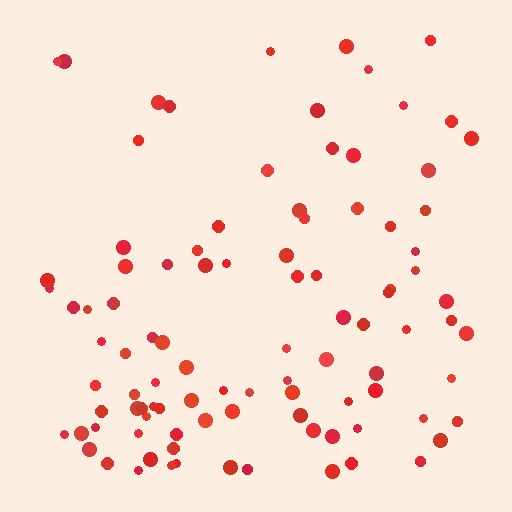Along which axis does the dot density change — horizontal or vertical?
Vertical.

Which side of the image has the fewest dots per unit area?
The top.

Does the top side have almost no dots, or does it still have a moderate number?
Still a moderate number, just noticeably fewer than the bottom.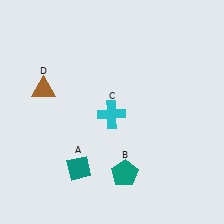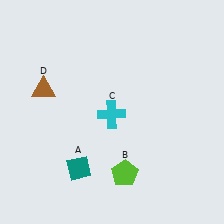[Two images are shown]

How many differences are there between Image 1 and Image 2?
There is 1 difference between the two images.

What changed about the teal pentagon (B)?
In Image 1, B is teal. In Image 2, it changed to lime.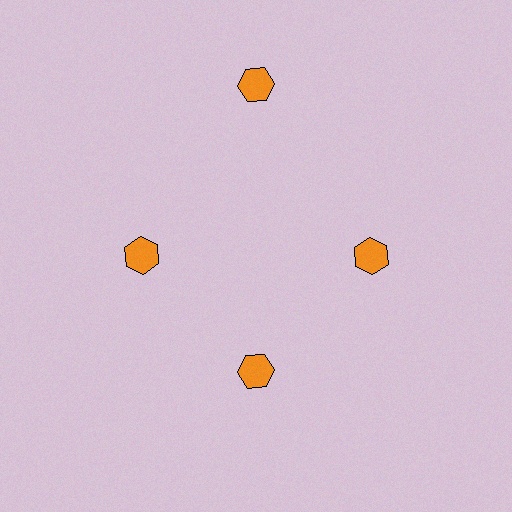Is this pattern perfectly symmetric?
No. The 4 orange hexagons are arranged in a ring, but one element near the 12 o'clock position is pushed outward from the center, breaking the 4-fold rotational symmetry.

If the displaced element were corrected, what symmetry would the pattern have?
It would have 4-fold rotational symmetry — the pattern would map onto itself every 90 degrees.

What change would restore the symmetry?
The symmetry would be restored by moving it inward, back onto the ring so that all 4 hexagons sit at equal angles and equal distance from the center.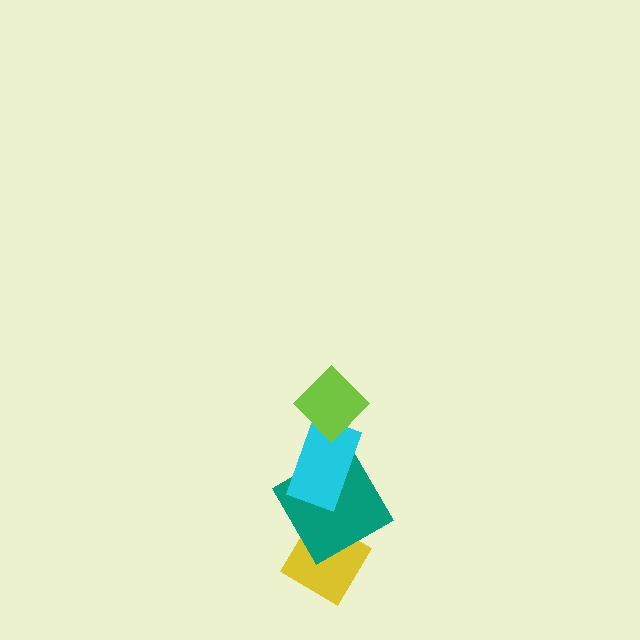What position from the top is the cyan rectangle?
The cyan rectangle is 2nd from the top.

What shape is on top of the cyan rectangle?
The lime diamond is on top of the cyan rectangle.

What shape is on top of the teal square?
The cyan rectangle is on top of the teal square.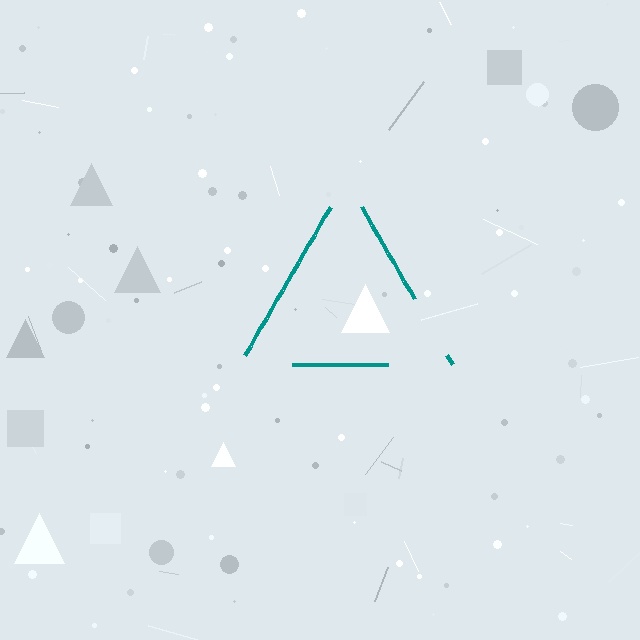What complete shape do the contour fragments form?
The contour fragments form a triangle.